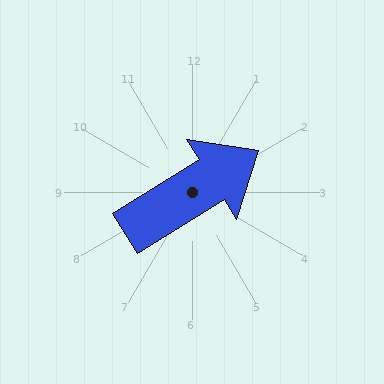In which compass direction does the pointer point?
Northeast.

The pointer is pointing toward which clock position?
Roughly 2 o'clock.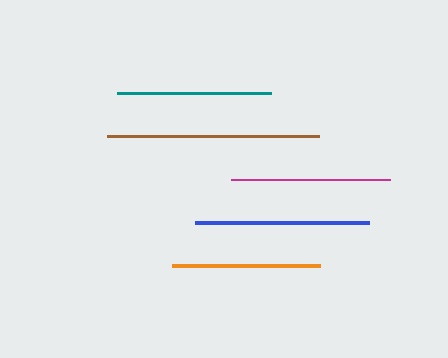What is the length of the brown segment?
The brown segment is approximately 211 pixels long.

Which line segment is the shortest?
The orange line is the shortest at approximately 148 pixels.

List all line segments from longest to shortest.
From longest to shortest: brown, blue, magenta, teal, orange.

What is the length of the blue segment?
The blue segment is approximately 175 pixels long.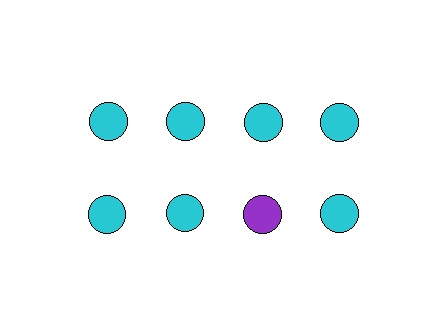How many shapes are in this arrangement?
There are 8 shapes arranged in a grid pattern.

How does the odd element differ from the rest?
It has a different color: purple instead of cyan.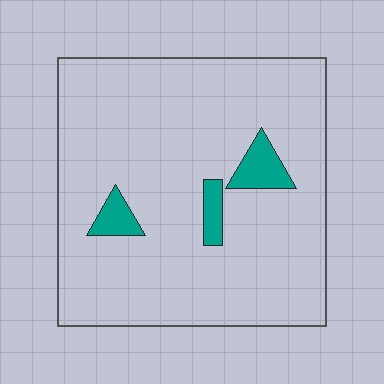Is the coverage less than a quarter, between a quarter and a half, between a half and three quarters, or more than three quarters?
Less than a quarter.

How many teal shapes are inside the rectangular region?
3.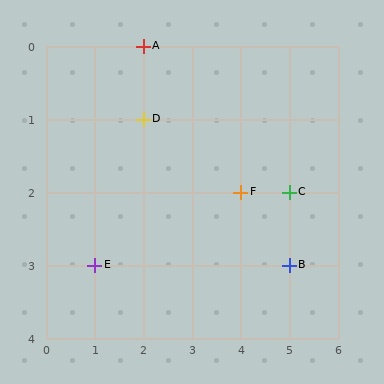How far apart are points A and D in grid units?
Points A and D are 1 row apart.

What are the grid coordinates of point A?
Point A is at grid coordinates (2, 0).